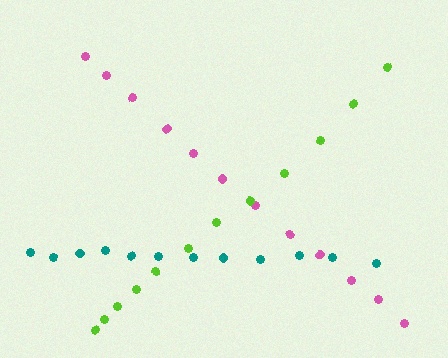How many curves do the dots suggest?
There are 3 distinct paths.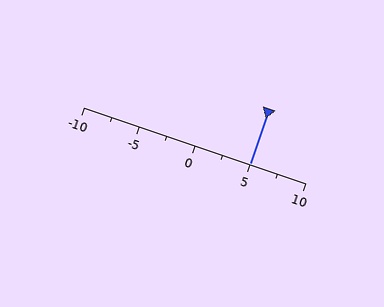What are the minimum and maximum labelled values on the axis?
The axis runs from -10 to 10.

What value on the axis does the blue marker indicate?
The marker indicates approximately 5.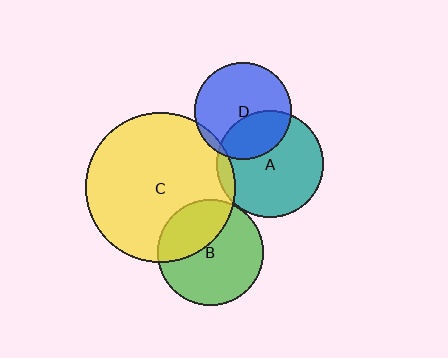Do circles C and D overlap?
Yes.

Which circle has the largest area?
Circle C (yellow).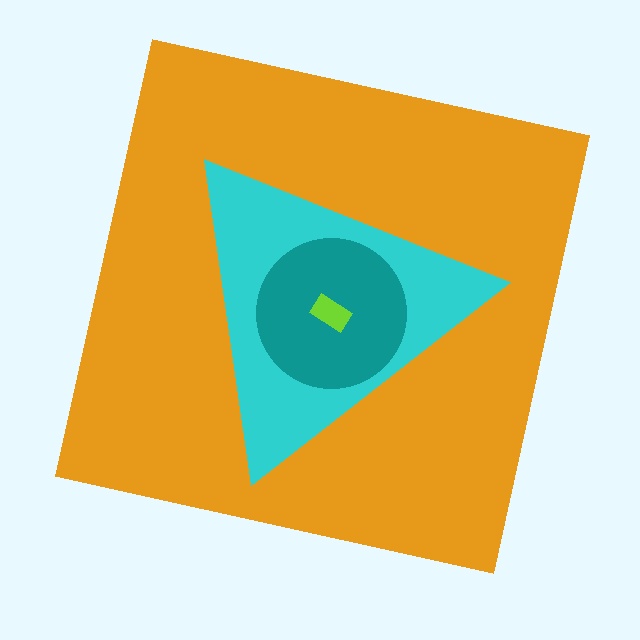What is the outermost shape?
The orange square.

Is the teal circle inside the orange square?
Yes.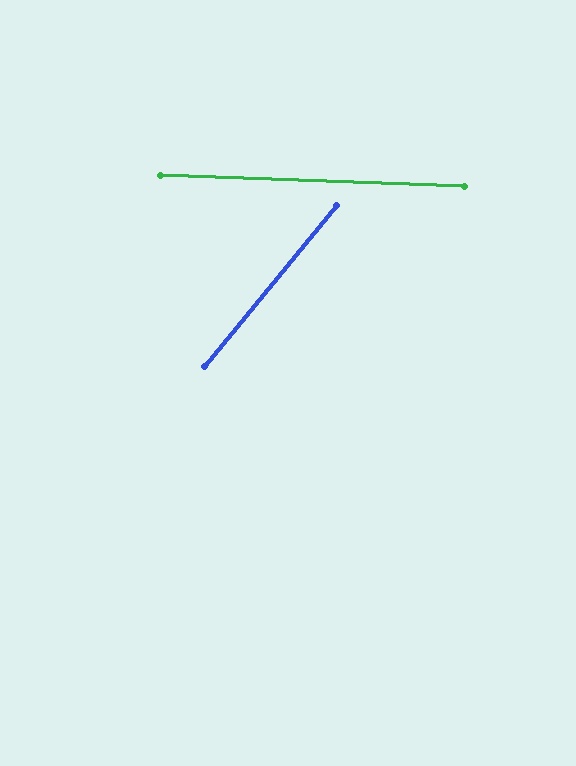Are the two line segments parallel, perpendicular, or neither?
Neither parallel nor perpendicular — they differ by about 53°.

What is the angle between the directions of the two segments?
Approximately 53 degrees.